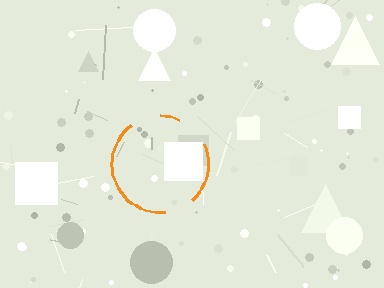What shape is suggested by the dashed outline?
The dashed outline suggests a circle.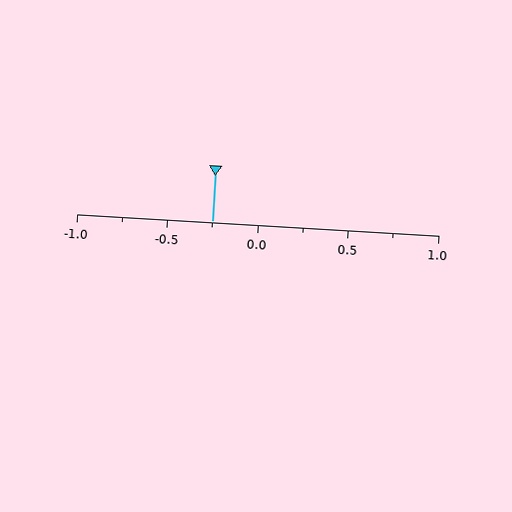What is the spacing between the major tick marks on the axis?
The major ticks are spaced 0.5 apart.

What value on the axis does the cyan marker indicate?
The marker indicates approximately -0.25.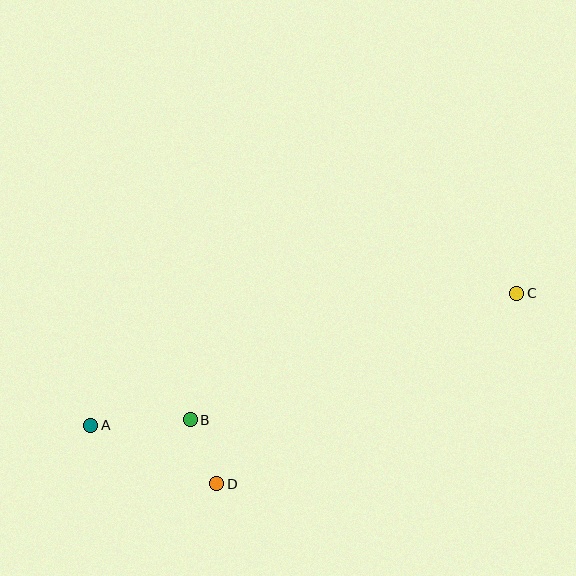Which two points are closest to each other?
Points B and D are closest to each other.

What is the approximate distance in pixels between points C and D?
The distance between C and D is approximately 355 pixels.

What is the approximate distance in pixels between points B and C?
The distance between B and C is approximately 350 pixels.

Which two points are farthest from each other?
Points A and C are farthest from each other.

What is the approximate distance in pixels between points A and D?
The distance between A and D is approximately 139 pixels.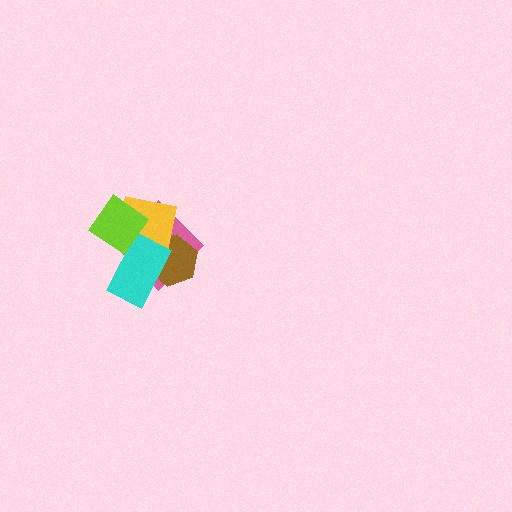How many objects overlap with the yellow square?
4 objects overlap with the yellow square.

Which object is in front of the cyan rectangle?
The lime diamond is in front of the cyan rectangle.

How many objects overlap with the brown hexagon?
3 objects overlap with the brown hexagon.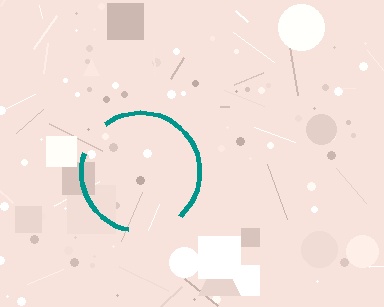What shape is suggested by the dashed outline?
The dashed outline suggests a circle.